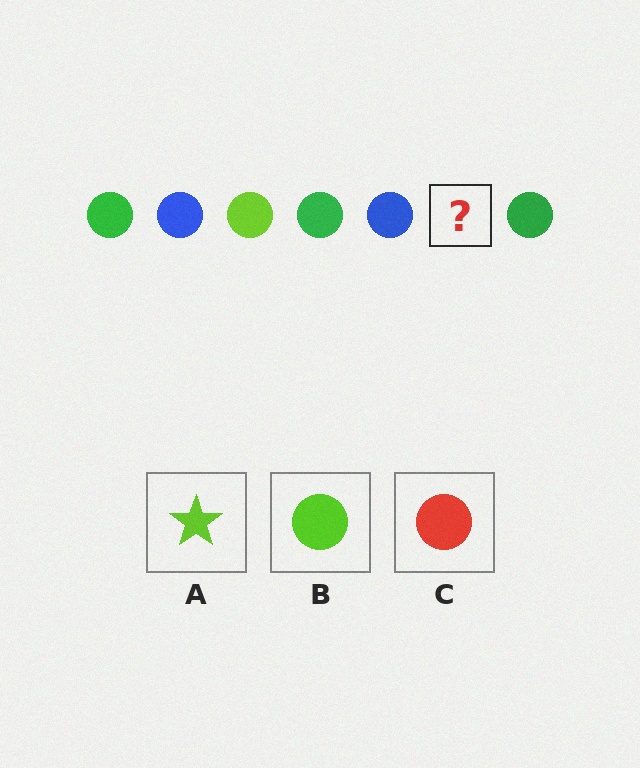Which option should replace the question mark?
Option B.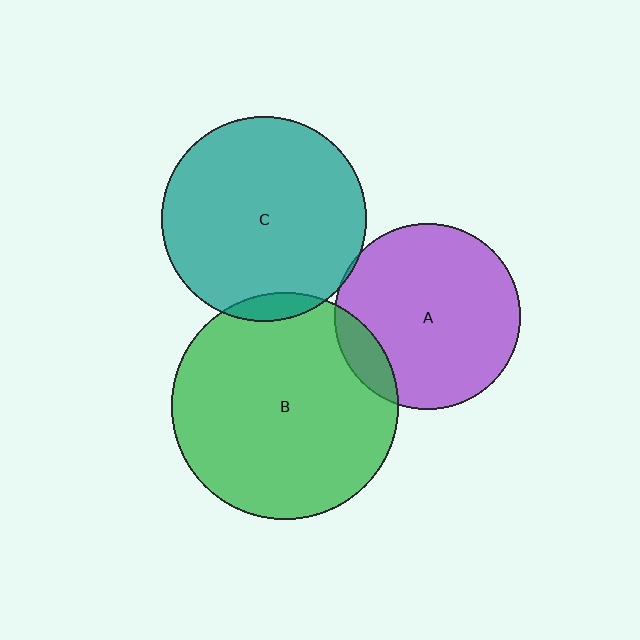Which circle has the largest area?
Circle B (green).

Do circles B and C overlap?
Yes.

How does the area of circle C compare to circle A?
Approximately 1.2 times.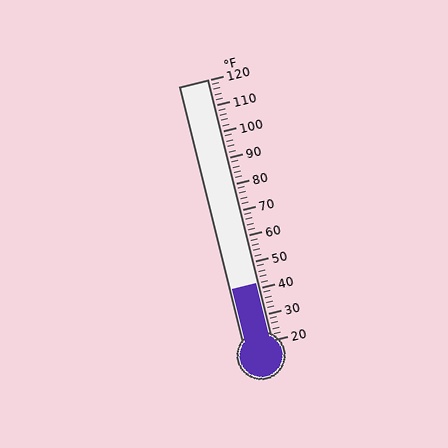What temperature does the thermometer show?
The thermometer shows approximately 42°F.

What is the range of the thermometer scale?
The thermometer scale ranges from 20°F to 120°F.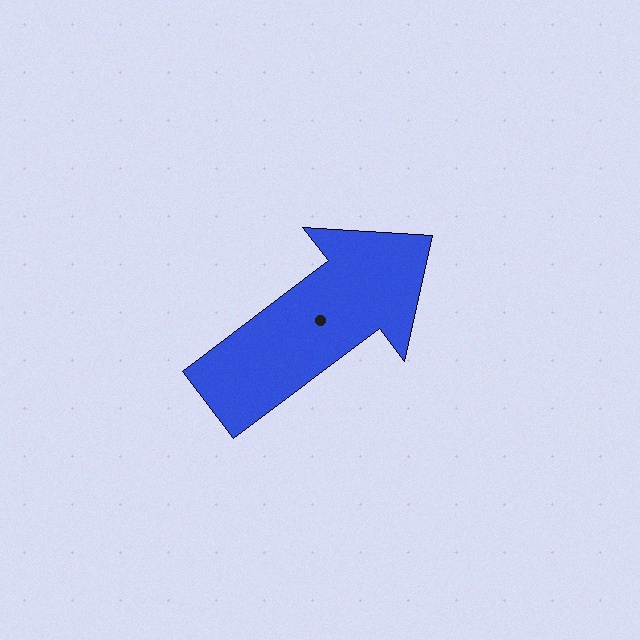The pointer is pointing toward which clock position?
Roughly 2 o'clock.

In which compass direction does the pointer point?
Northeast.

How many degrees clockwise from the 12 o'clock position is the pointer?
Approximately 53 degrees.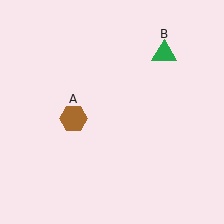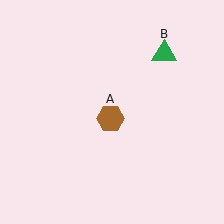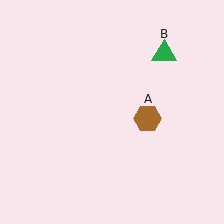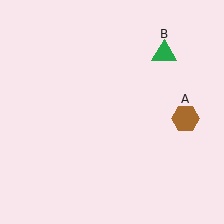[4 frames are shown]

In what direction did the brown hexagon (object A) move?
The brown hexagon (object A) moved right.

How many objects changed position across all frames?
1 object changed position: brown hexagon (object A).